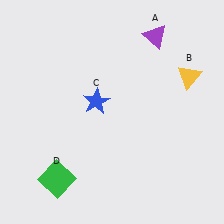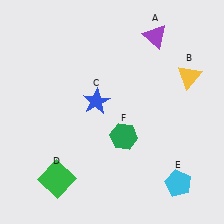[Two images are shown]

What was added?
A cyan pentagon (E), a green hexagon (F) were added in Image 2.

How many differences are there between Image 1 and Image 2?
There are 2 differences between the two images.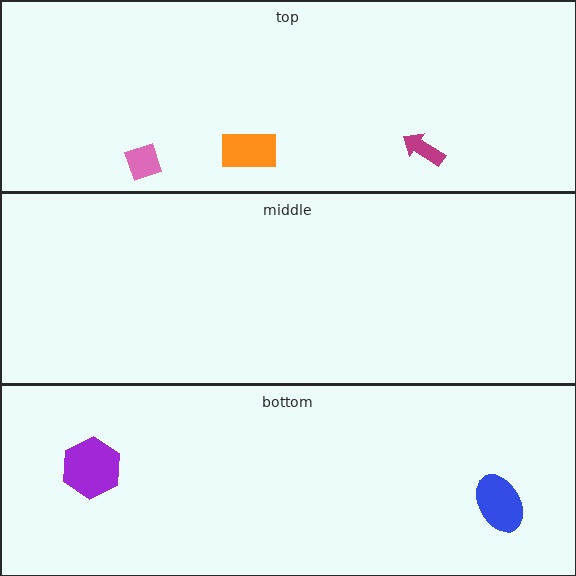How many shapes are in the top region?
3.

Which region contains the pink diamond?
The top region.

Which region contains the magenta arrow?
The top region.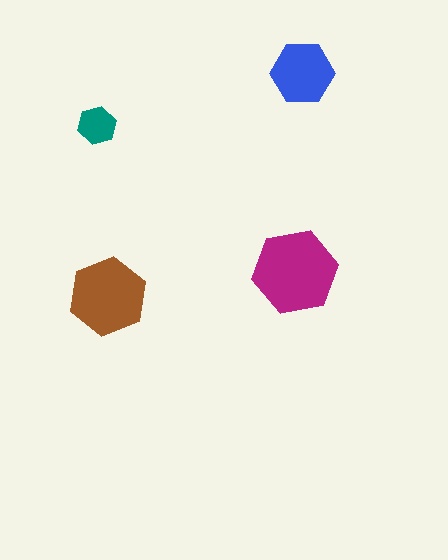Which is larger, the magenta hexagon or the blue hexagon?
The magenta one.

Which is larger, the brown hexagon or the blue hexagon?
The brown one.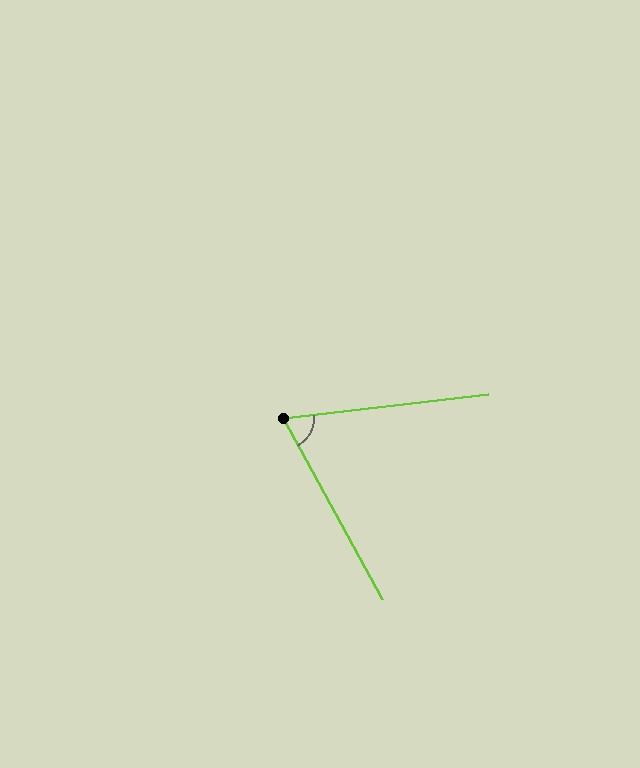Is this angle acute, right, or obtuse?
It is acute.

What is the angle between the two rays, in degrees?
Approximately 68 degrees.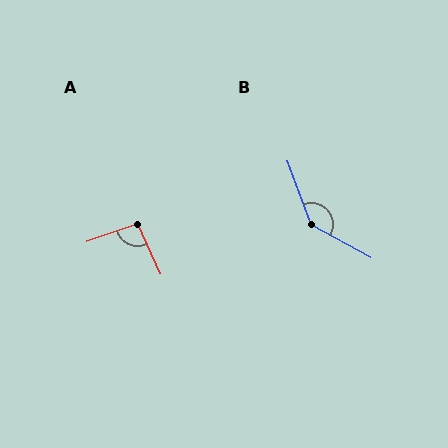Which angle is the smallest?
A, at approximately 95 degrees.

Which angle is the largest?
B, at approximately 139 degrees.